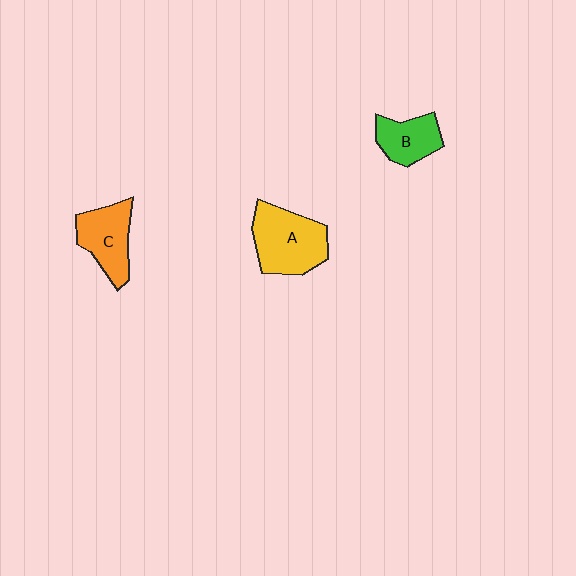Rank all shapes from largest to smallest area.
From largest to smallest: A (yellow), C (orange), B (green).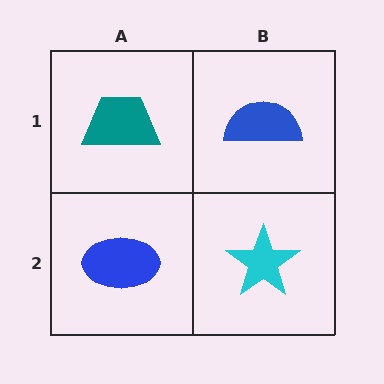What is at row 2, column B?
A cyan star.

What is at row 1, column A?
A teal trapezoid.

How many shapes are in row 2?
2 shapes.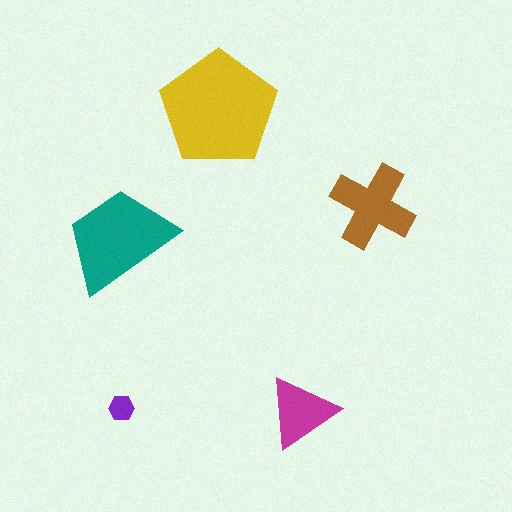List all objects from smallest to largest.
The purple hexagon, the magenta triangle, the brown cross, the teal trapezoid, the yellow pentagon.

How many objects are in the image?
There are 5 objects in the image.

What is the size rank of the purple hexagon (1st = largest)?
5th.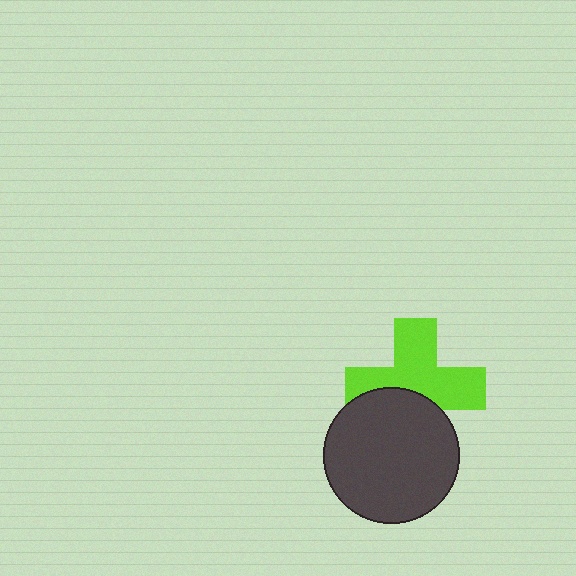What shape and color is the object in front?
The object in front is a dark gray circle.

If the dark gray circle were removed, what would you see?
You would see the complete lime cross.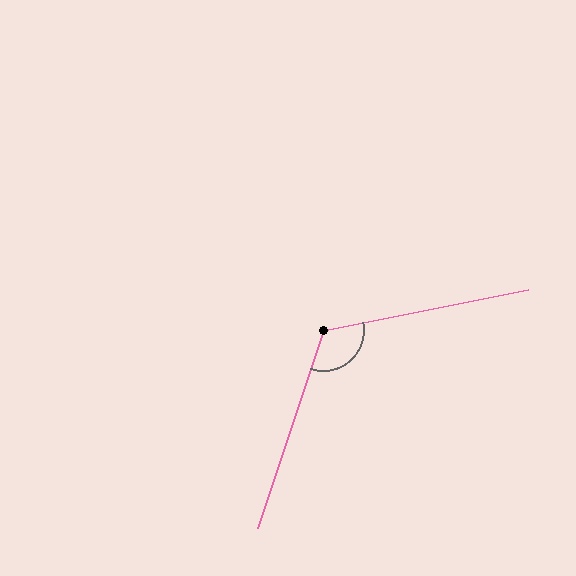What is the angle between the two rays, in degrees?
Approximately 120 degrees.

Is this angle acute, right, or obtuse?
It is obtuse.